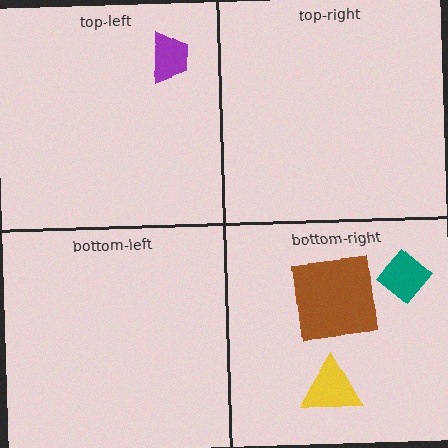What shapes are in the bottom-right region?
The brown square, the yellow triangle, the teal diamond.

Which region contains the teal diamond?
The bottom-right region.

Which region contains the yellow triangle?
The bottom-right region.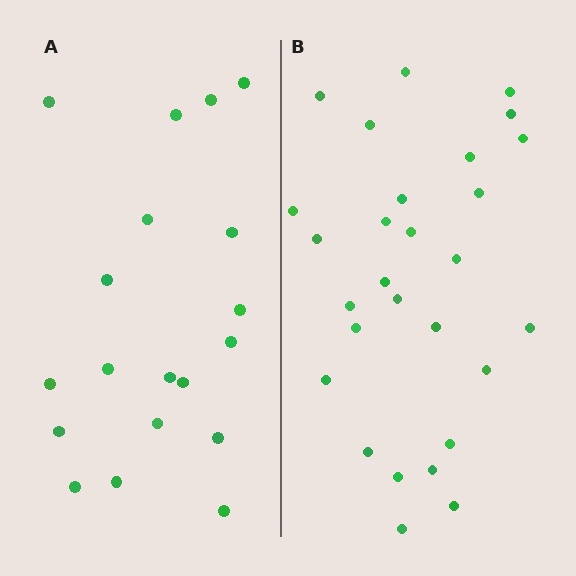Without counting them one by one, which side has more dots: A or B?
Region B (the right region) has more dots.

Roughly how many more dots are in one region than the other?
Region B has roughly 8 or so more dots than region A.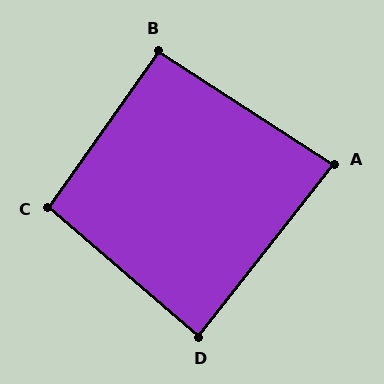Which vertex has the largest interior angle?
C, at approximately 95 degrees.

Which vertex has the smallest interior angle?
A, at approximately 85 degrees.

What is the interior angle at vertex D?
Approximately 88 degrees (approximately right).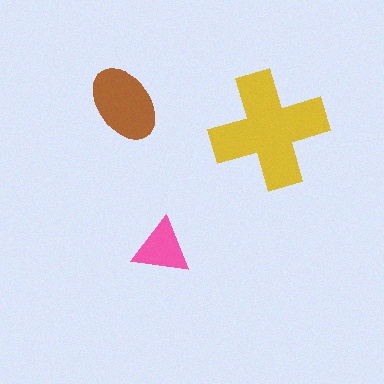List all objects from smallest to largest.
The pink triangle, the brown ellipse, the yellow cross.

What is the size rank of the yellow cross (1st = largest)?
1st.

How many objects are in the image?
There are 3 objects in the image.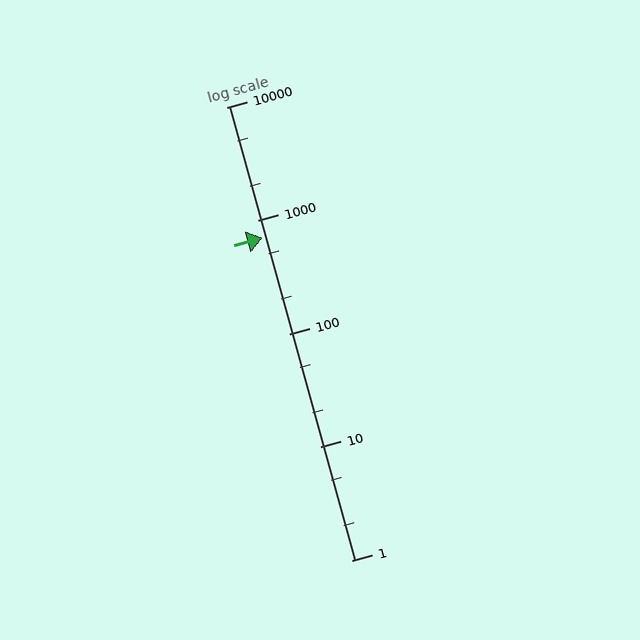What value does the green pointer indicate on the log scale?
The pointer indicates approximately 700.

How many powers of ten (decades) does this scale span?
The scale spans 4 decades, from 1 to 10000.